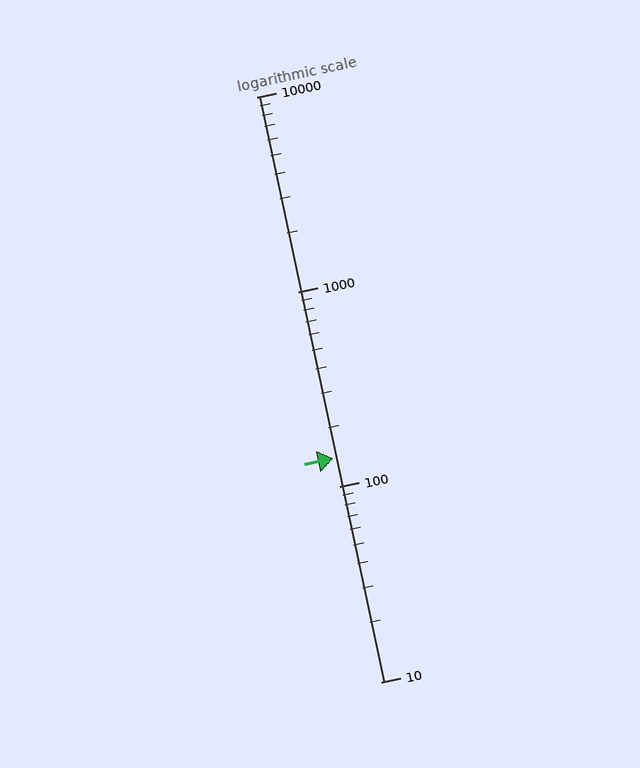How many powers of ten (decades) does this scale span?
The scale spans 3 decades, from 10 to 10000.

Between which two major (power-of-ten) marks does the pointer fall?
The pointer is between 100 and 1000.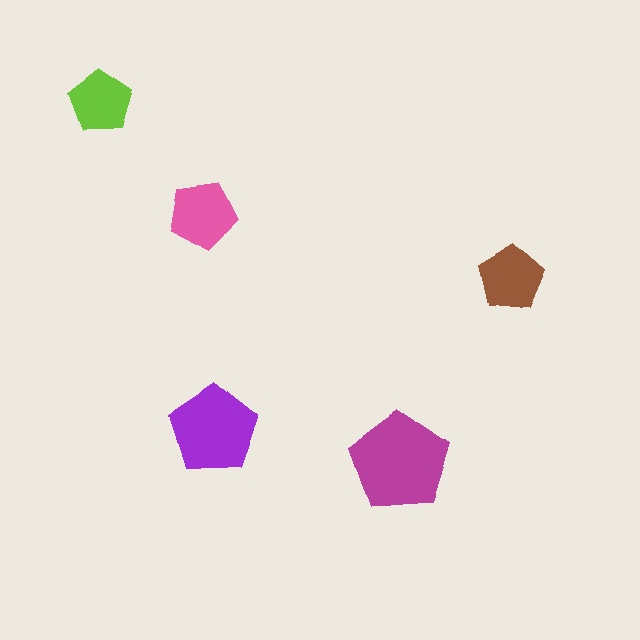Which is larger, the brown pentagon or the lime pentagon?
The brown one.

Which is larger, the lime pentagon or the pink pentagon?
The pink one.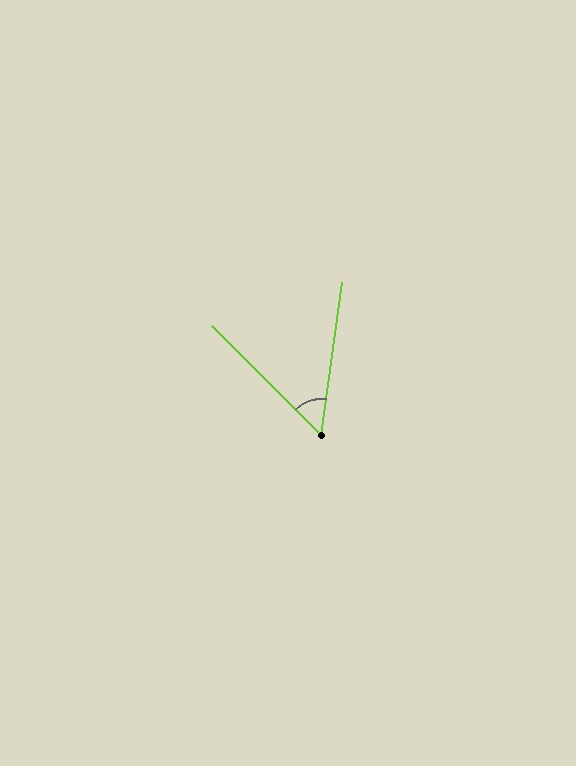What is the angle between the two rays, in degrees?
Approximately 53 degrees.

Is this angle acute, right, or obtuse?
It is acute.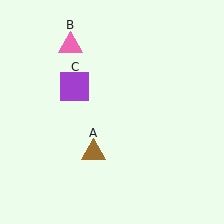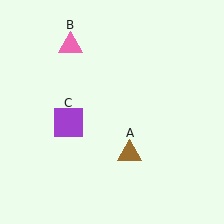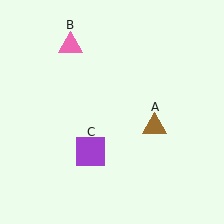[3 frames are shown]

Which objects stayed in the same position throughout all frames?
Pink triangle (object B) remained stationary.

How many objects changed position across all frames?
2 objects changed position: brown triangle (object A), purple square (object C).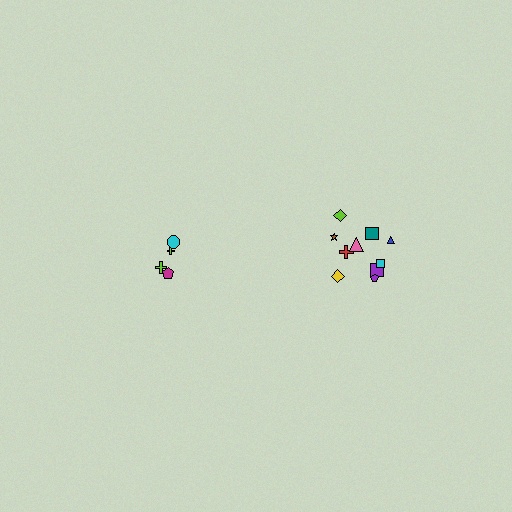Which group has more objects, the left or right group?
The right group.